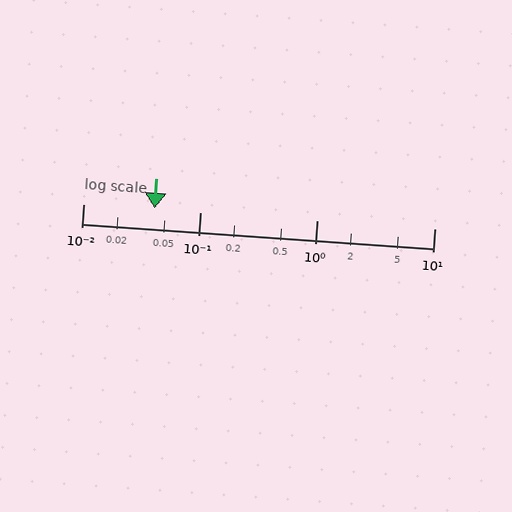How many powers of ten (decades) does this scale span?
The scale spans 3 decades, from 0.01 to 10.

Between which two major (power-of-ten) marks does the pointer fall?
The pointer is between 0.01 and 0.1.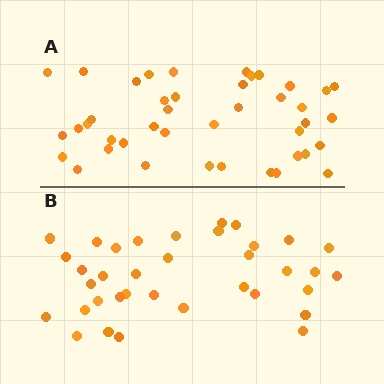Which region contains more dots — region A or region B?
Region A (the top region) has more dots.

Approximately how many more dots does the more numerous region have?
Region A has about 6 more dots than region B.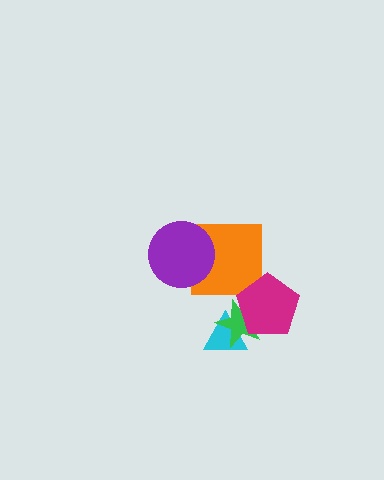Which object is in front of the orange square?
The purple circle is in front of the orange square.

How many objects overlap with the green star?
2 objects overlap with the green star.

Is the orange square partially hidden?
Yes, it is partially covered by another shape.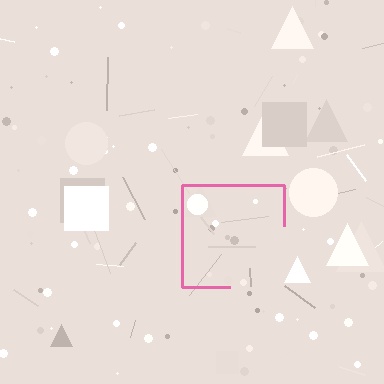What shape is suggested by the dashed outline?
The dashed outline suggests a square.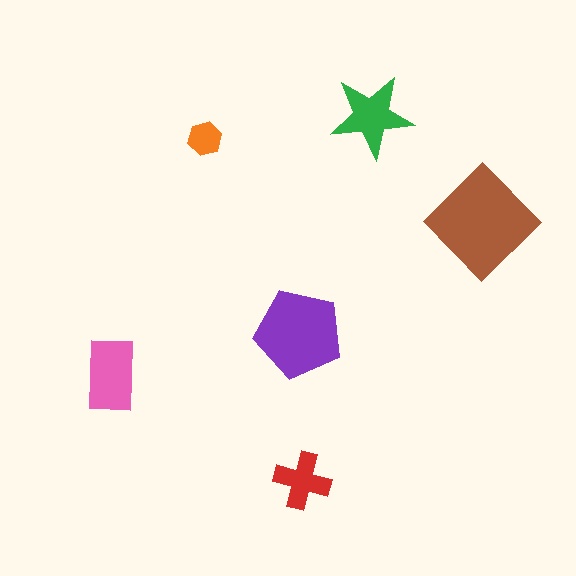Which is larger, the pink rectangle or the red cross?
The pink rectangle.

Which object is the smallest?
The orange hexagon.